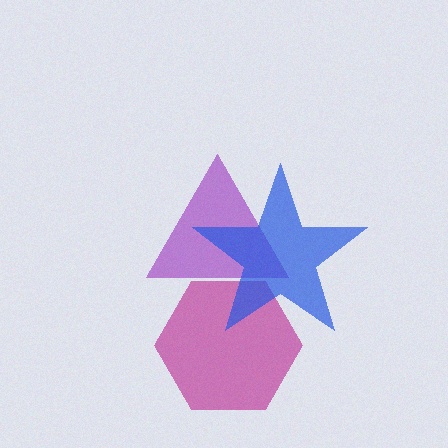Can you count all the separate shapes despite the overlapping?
Yes, there are 3 separate shapes.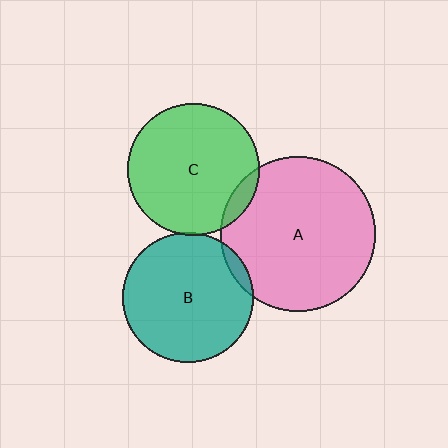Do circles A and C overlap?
Yes.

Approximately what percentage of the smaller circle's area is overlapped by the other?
Approximately 5%.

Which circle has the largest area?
Circle A (pink).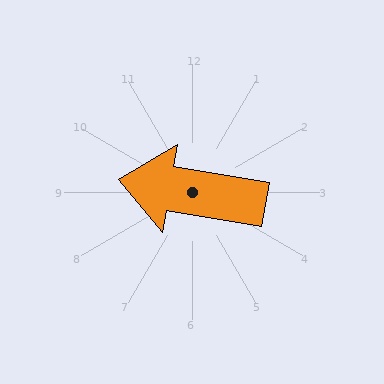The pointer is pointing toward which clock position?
Roughly 9 o'clock.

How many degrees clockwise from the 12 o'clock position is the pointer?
Approximately 279 degrees.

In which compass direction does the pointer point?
West.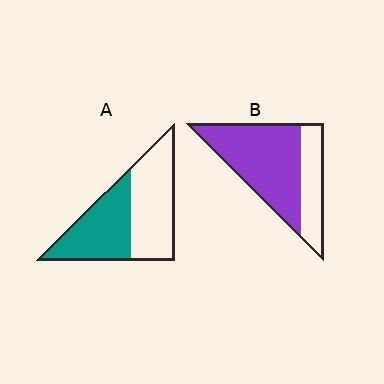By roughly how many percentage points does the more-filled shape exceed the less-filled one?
By roughly 25 percentage points (B over A).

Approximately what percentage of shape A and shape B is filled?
A is approximately 45% and B is approximately 70%.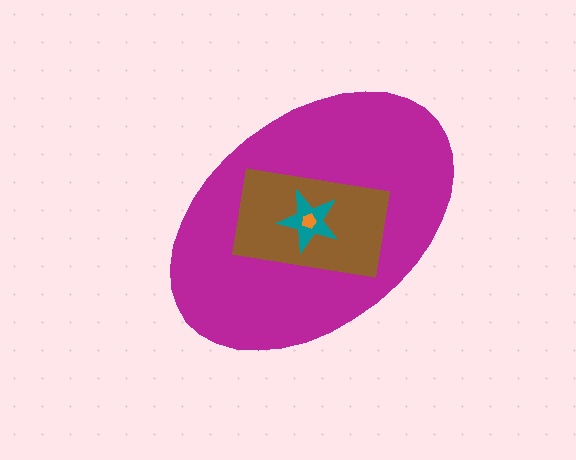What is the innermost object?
The orange pentagon.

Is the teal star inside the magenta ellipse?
Yes.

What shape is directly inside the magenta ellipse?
The brown rectangle.